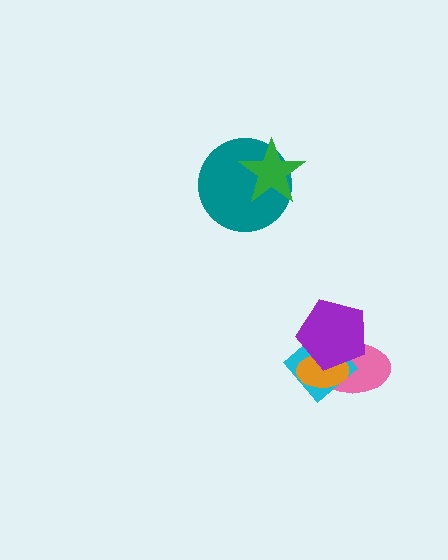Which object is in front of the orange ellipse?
The purple pentagon is in front of the orange ellipse.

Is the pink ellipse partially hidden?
Yes, it is partially covered by another shape.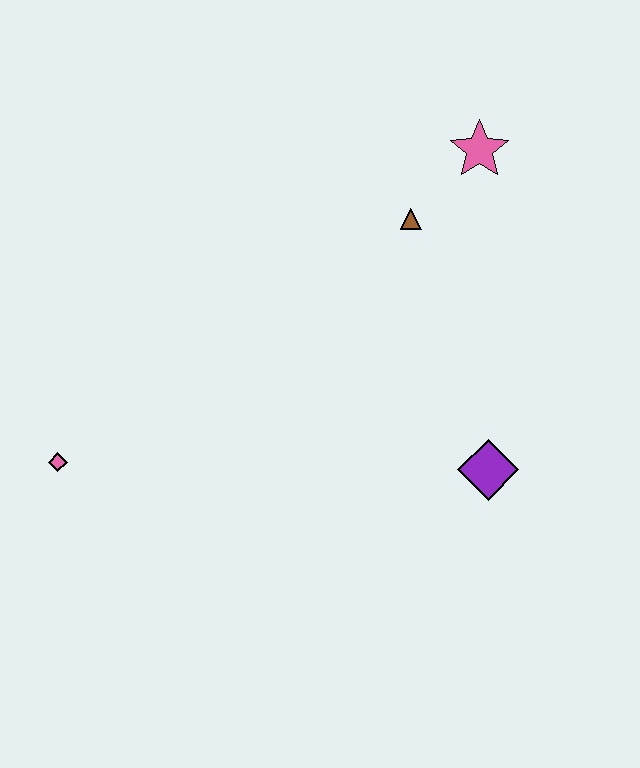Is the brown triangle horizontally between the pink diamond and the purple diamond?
Yes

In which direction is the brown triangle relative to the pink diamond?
The brown triangle is to the right of the pink diamond.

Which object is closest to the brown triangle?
The pink star is closest to the brown triangle.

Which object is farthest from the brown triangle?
The pink diamond is farthest from the brown triangle.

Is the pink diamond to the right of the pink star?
No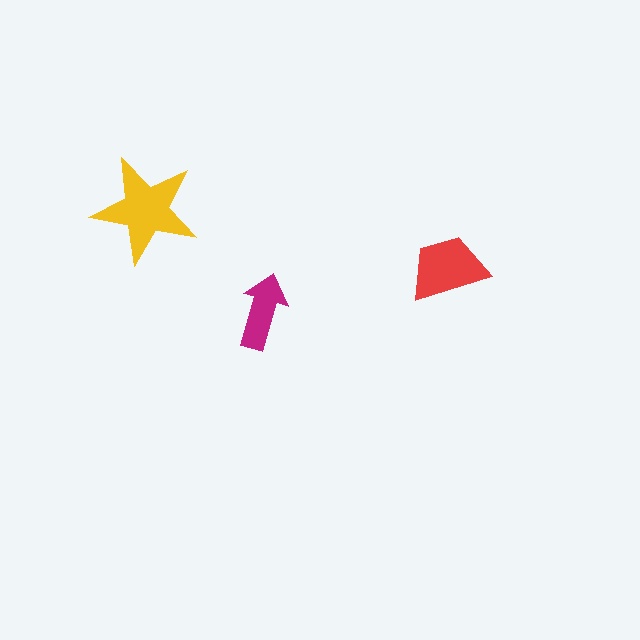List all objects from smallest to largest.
The magenta arrow, the red trapezoid, the yellow star.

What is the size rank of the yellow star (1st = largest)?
1st.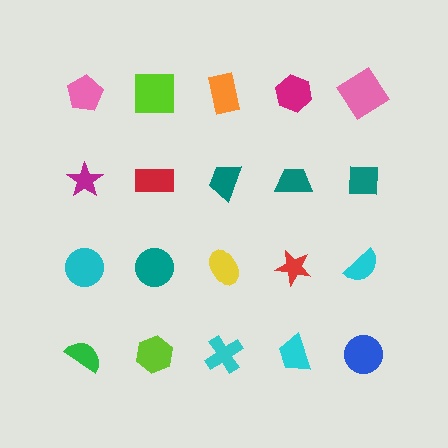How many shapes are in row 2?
5 shapes.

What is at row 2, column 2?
A red rectangle.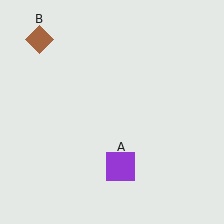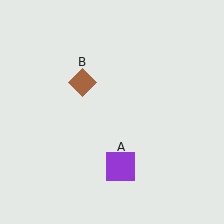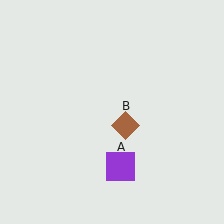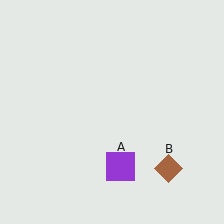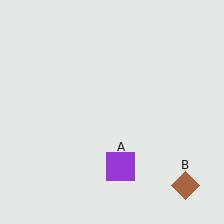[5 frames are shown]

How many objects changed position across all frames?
1 object changed position: brown diamond (object B).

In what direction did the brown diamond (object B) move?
The brown diamond (object B) moved down and to the right.